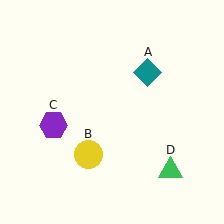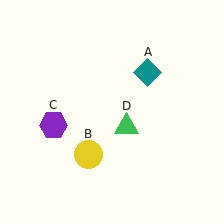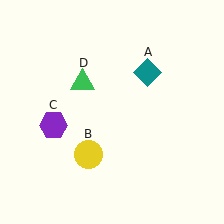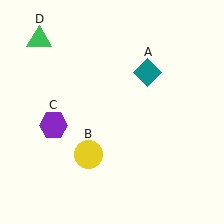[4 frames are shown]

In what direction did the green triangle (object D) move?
The green triangle (object D) moved up and to the left.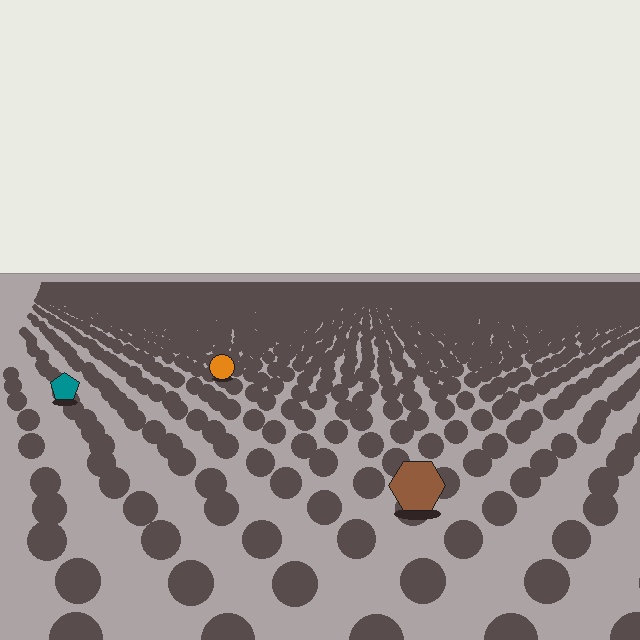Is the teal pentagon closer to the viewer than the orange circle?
Yes. The teal pentagon is closer — you can tell from the texture gradient: the ground texture is coarser near it.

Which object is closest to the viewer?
The brown hexagon is closest. The texture marks near it are larger and more spread out.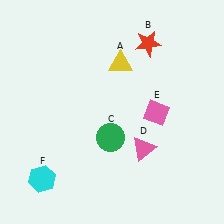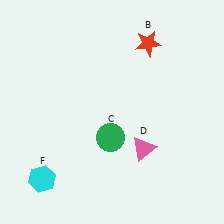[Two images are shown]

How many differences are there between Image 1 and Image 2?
There are 2 differences between the two images.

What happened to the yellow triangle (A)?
The yellow triangle (A) was removed in Image 2. It was in the top-right area of Image 1.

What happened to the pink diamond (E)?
The pink diamond (E) was removed in Image 2. It was in the bottom-right area of Image 1.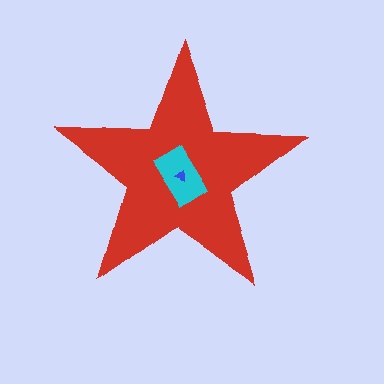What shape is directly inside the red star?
The cyan rectangle.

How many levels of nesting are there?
3.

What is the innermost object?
The blue triangle.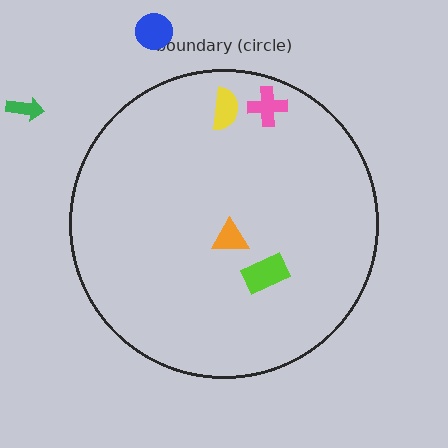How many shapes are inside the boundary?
4 inside, 2 outside.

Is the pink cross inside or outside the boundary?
Inside.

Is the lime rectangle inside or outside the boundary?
Inside.